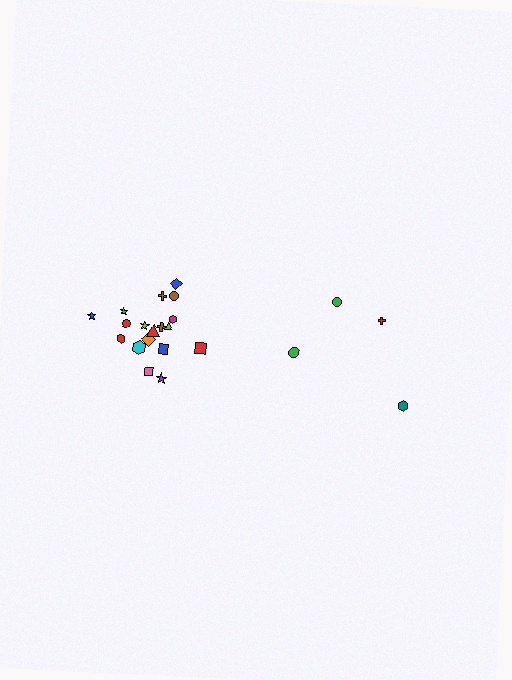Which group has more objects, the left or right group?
The left group.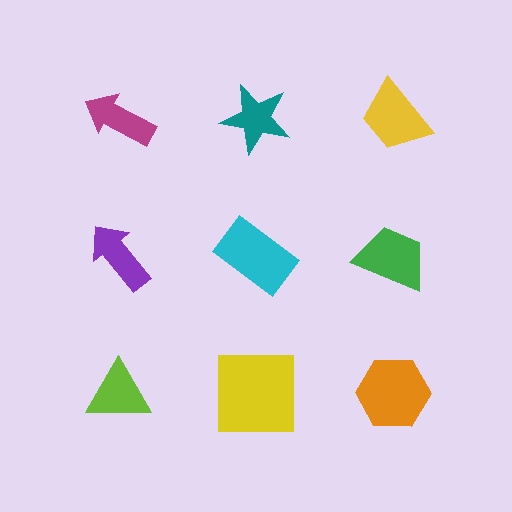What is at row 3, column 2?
A yellow square.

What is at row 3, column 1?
A lime triangle.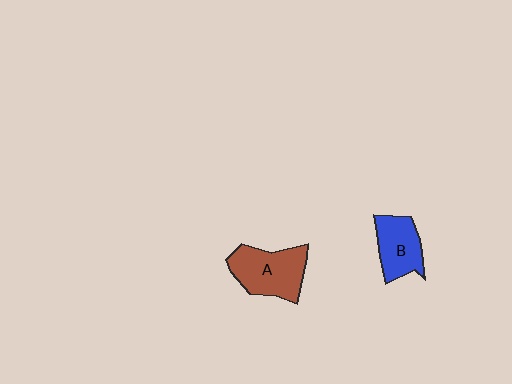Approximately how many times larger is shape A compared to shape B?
Approximately 1.3 times.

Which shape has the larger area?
Shape A (brown).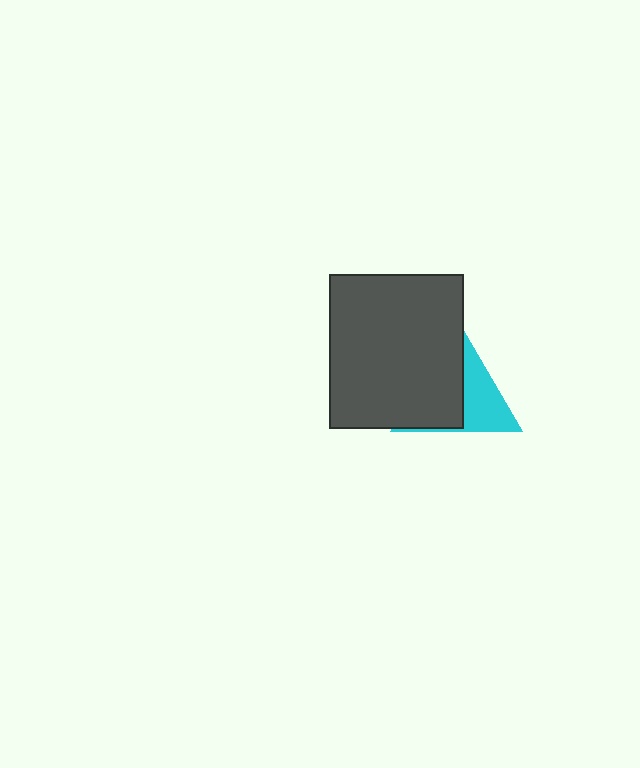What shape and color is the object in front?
The object in front is a dark gray rectangle.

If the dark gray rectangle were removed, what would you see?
You would see the complete cyan triangle.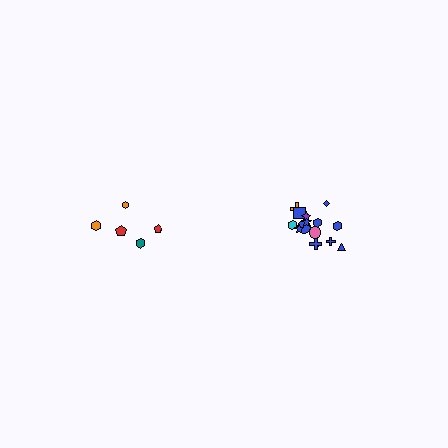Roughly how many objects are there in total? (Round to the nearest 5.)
Roughly 20 objects in total.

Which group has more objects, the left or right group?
The right group.